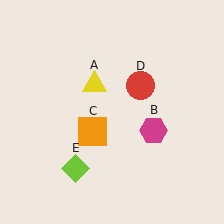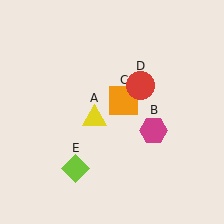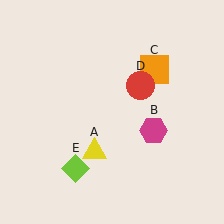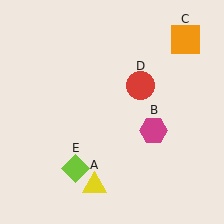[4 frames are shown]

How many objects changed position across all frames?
2 objects changed position: yellow triangle (object A), orange square (object C).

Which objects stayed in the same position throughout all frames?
Magenta hexagon (object B) and red circle (object D) and lime diamond (object E) remained stationary.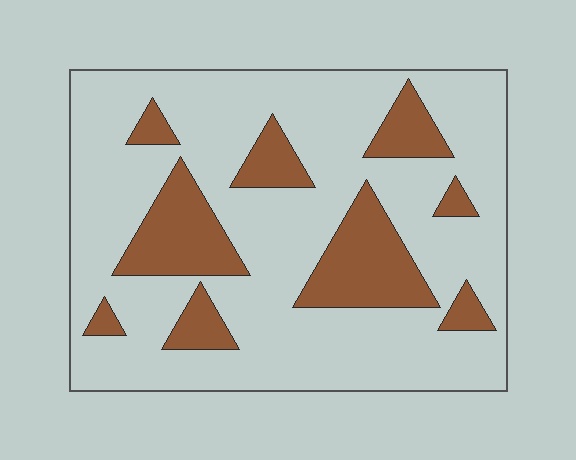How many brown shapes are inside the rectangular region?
9.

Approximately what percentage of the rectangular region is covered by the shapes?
Approximately 25%.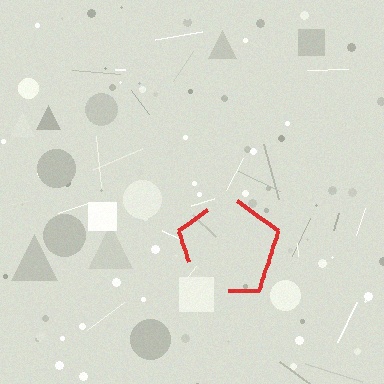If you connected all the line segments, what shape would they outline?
They would outline a pentagon.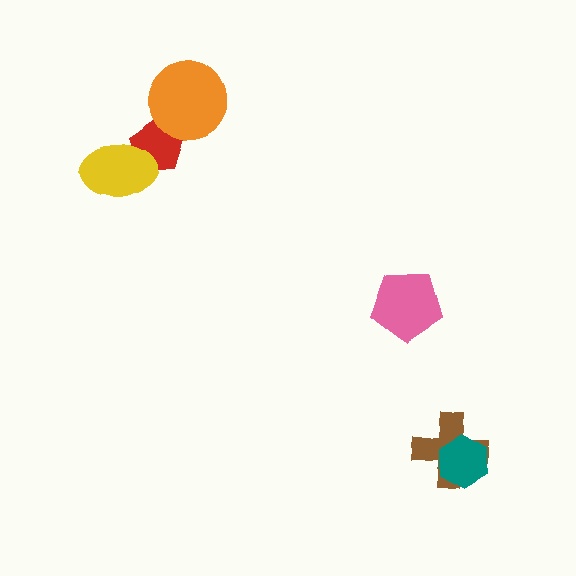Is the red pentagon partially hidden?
Yes, it is partially covered by another shape.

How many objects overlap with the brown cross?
1 object overlaps with the brown cross.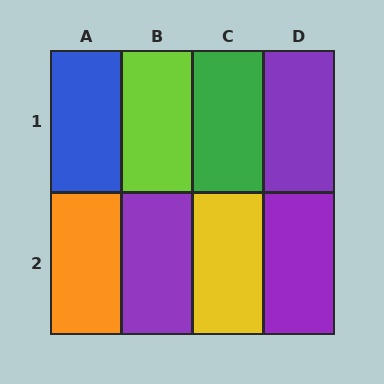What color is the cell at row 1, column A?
Blue.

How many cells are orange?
1 cell is orange.